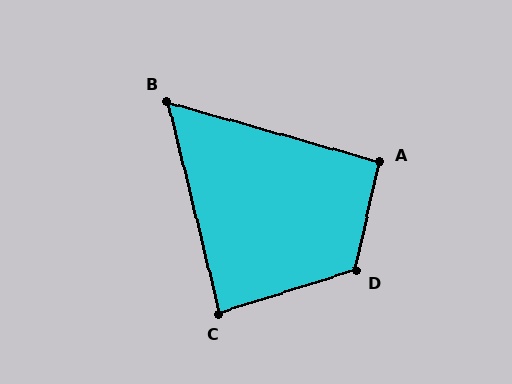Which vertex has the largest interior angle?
D, at approximately 120 degrees.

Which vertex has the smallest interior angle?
B, at approximately 60 degrees.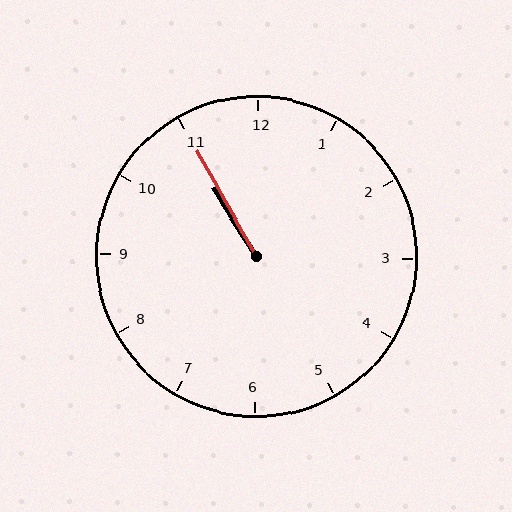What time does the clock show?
10:55.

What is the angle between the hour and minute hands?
Approximately 2 degrees.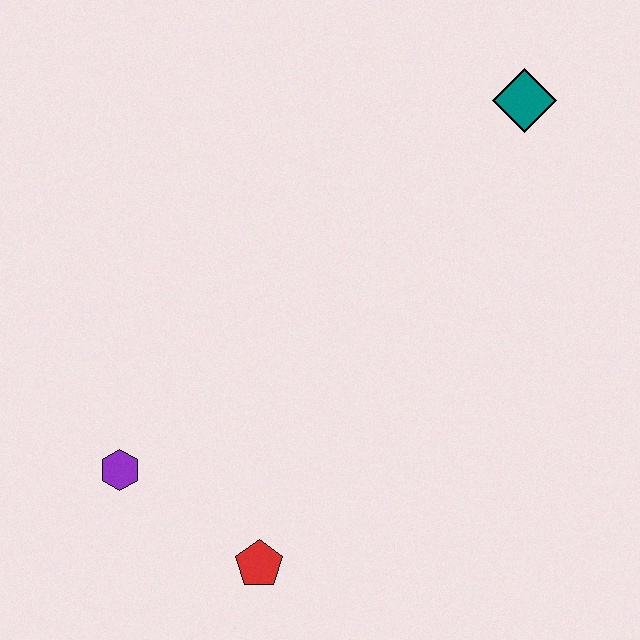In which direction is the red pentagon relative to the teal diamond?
The red pentagon is below the teal diamond.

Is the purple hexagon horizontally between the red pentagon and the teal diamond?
No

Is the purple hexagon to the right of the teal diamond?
No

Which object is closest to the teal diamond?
The red pentagon is closest to the teal diamond.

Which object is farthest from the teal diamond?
The purple hexagon is farthest from the teal diamond.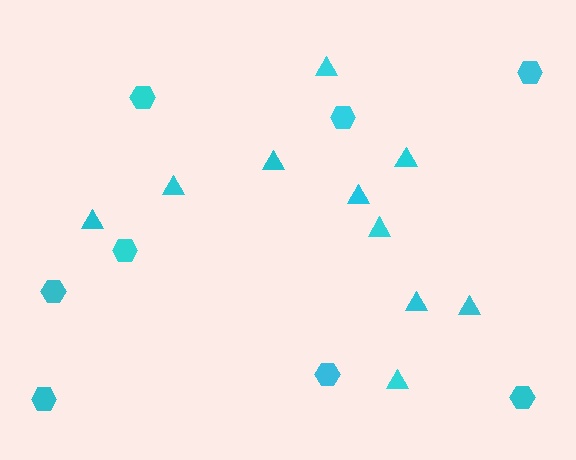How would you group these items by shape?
There are 2 groups: one group of hexagons (8) and one group of triangles (10).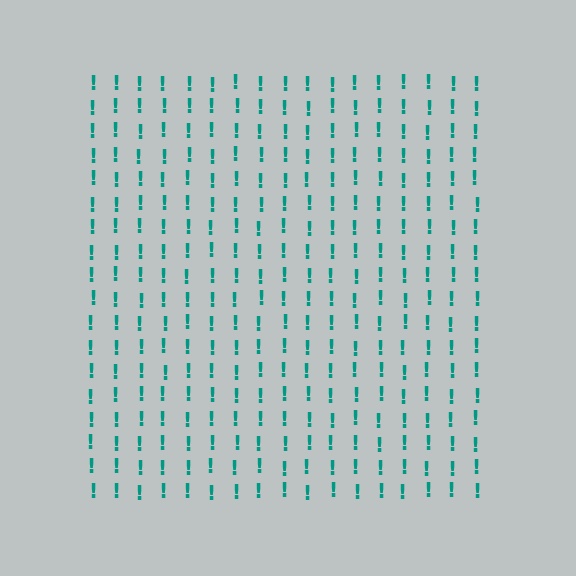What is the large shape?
The large shape is a square.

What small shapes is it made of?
It is made of small exclamation marks.